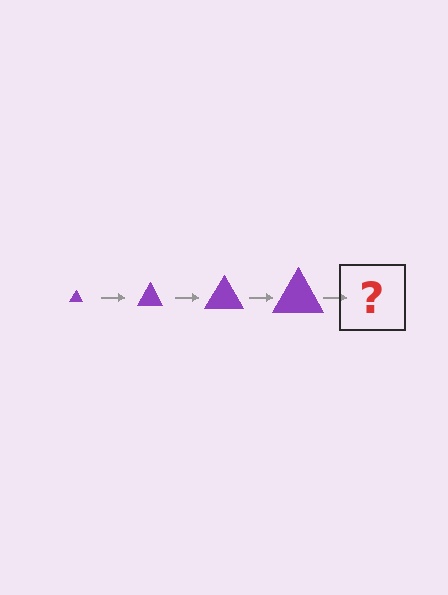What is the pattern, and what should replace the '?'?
The pattern is that the triangle gets progressively larger each step. The '?' should be a purple triangle, larger than the previous one.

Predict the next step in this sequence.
The next step is a purple triangle, larger than the previous one.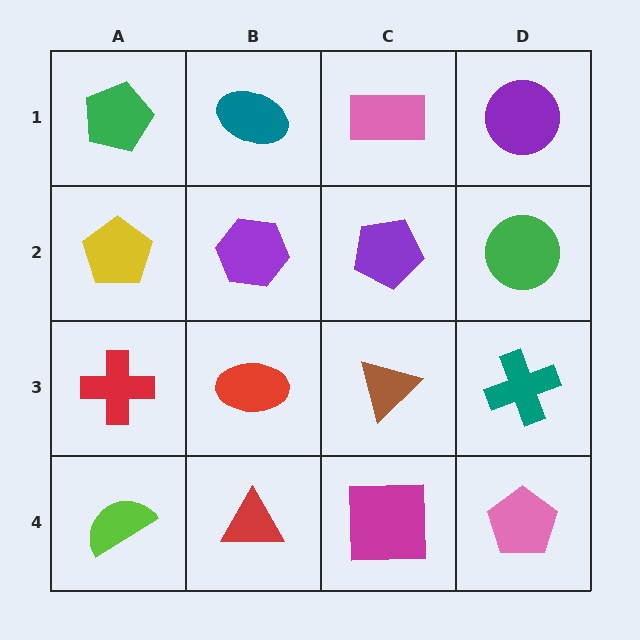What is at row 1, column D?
A purple circle.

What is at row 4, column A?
A lime semicircle.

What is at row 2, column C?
A purple pentagon.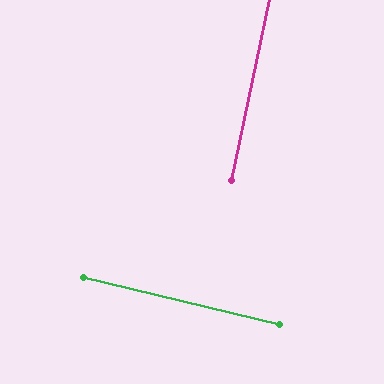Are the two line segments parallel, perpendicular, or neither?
Perpendicular — they meet at approximately 88°.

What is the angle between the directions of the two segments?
Approximately 88 degrees.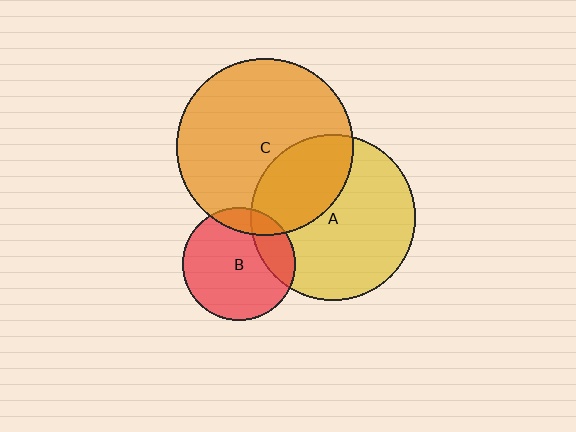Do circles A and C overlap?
Yes.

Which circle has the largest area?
Circle C (orange).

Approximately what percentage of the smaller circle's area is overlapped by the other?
Approximately 35%.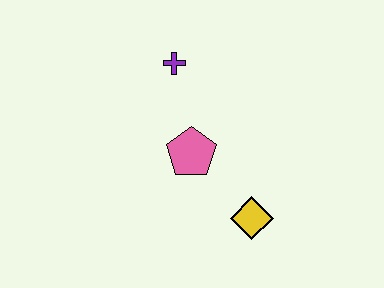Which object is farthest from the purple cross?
The yellow diamond is farthest from the purple cross.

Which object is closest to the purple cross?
The pink pentagon is closest to the purple cross.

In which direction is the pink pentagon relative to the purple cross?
The pink pentagon is below the purple cross.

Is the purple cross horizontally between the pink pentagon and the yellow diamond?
No